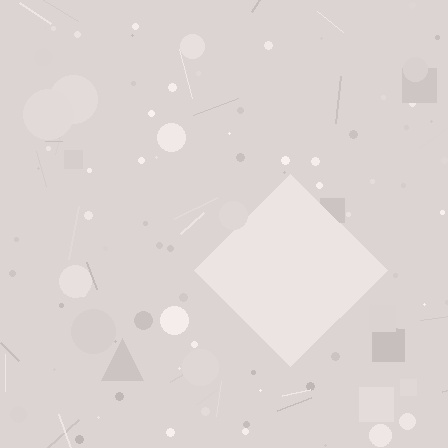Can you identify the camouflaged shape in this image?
The camouflaged shape is a diamond.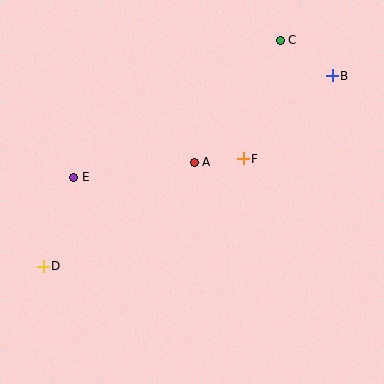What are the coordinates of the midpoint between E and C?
The midpoint between E and C is at (177, 109).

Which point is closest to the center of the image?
Point A at (194, 162) is closest to the center.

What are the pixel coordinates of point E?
Point E is at (74, 177).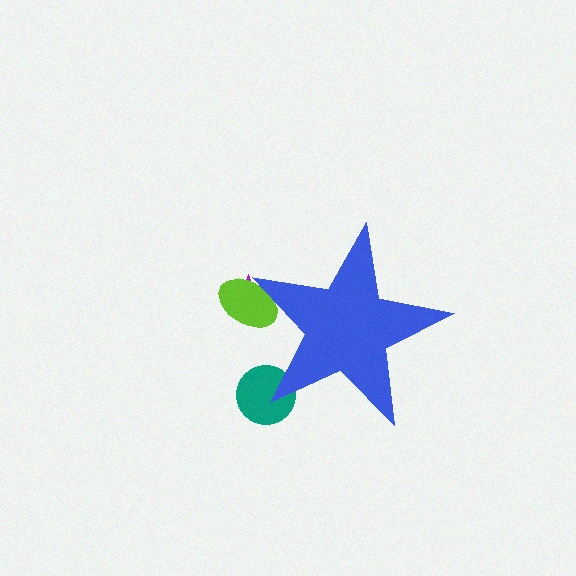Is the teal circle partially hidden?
Yes, the teal circle is partially hidden behind the blue star.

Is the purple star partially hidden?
Yes, the purple star is partially hidden behind the blue star.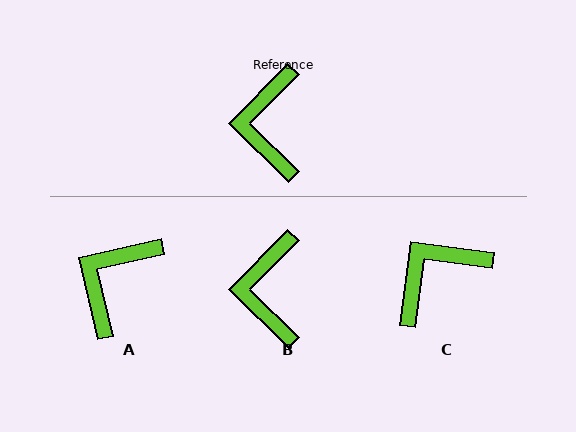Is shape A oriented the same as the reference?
No, it is off by about 33 degrees.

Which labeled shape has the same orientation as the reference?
B.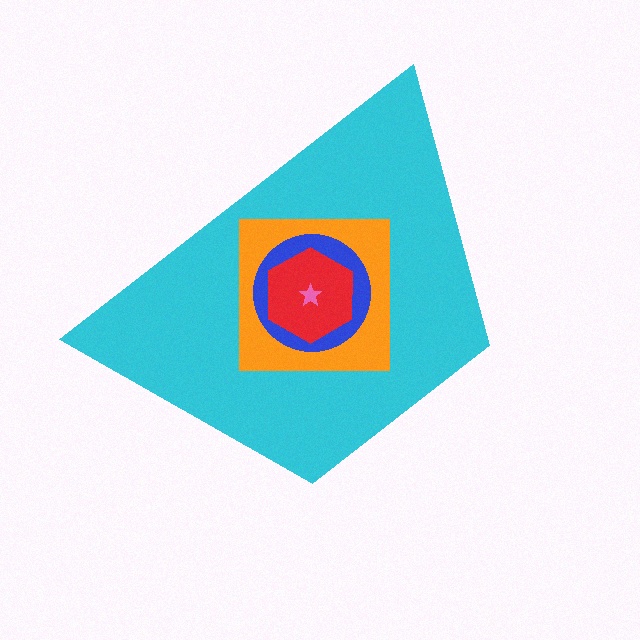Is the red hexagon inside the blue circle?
Yes.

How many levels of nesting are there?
5.